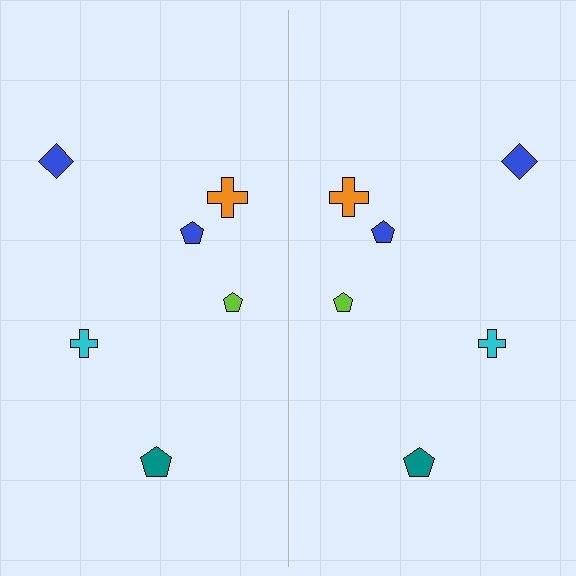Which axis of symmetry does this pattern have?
The pattern has a vertical axis of symmetry running through the center of the image.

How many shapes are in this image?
There are 12 shapes in this image.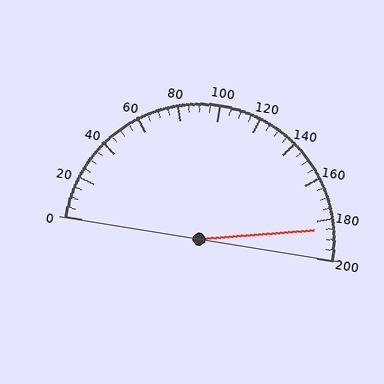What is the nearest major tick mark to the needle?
The nearest major tick mark is 180.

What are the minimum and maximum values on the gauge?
The gauge ranges from 0 to 200.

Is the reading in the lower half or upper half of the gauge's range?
The reading is in the upper half of the range (0 to 200).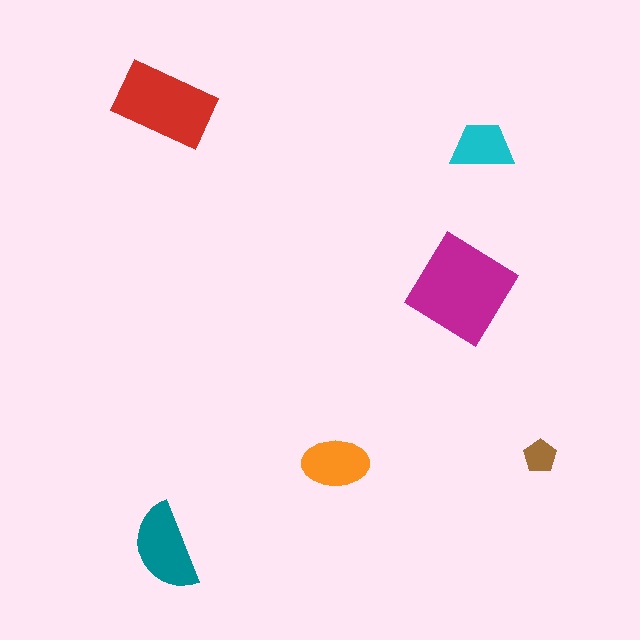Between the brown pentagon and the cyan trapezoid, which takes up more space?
The cyan trapezoid.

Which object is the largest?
The magenta diamond.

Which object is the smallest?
The brown pentagon.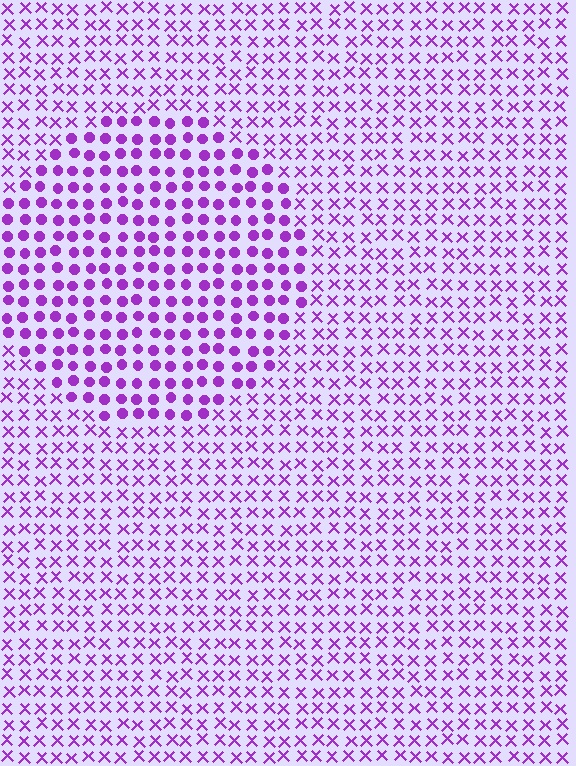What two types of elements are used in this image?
The image uses circles inside the circle region and X marks outside it.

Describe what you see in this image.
The image is filled with small purple elements arranged in a uniform grid. A circle-shaped region contains circles, while the surrounding area contains X marks. The boundary is defined purely by the change in element shape.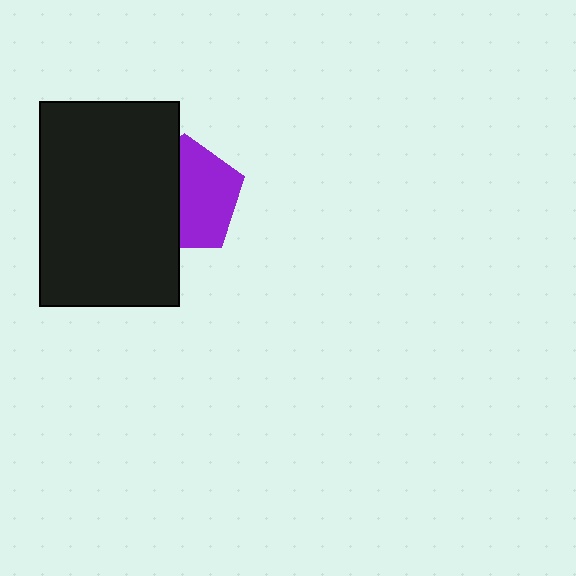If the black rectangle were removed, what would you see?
You would see the complete purple pentagon.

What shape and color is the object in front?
The object in front is a black rectangle.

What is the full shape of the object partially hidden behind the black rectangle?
The partially hidden object is a purple pentagon.